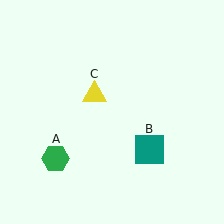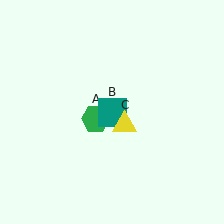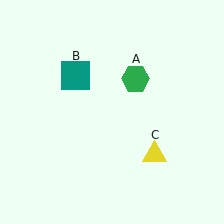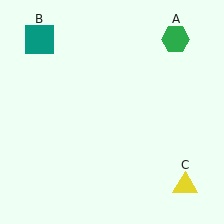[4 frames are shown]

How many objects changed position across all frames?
3 objects changed position: green hexagon (object A), teal square (object B), yellow triangle (object C).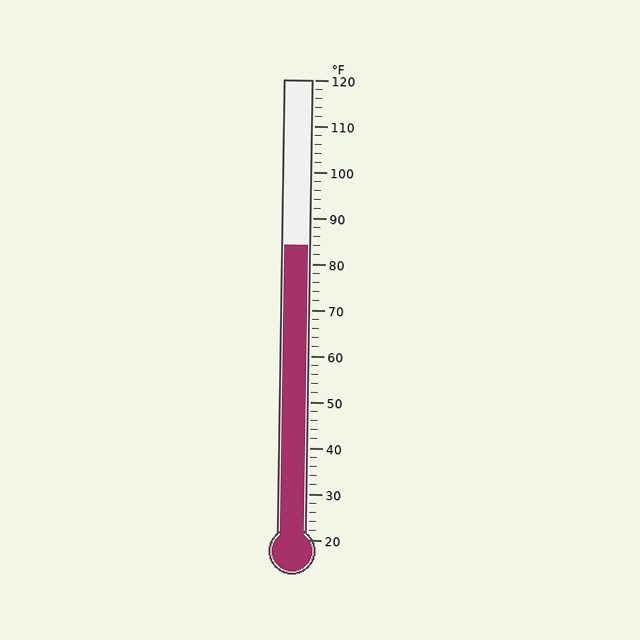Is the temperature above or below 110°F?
The temperature is below 110°F.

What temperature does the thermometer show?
The thermometer shows approximately 84°F.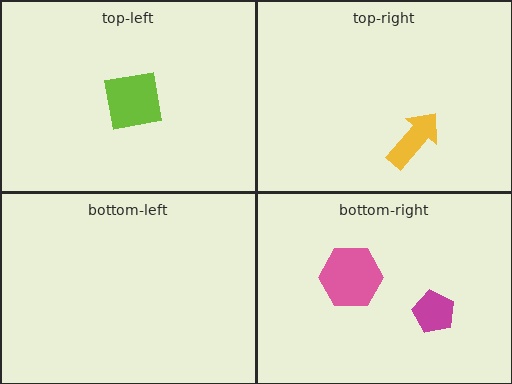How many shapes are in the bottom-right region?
2.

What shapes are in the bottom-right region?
The magenta pentagon, the pink hexagon.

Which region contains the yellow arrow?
The top-right region.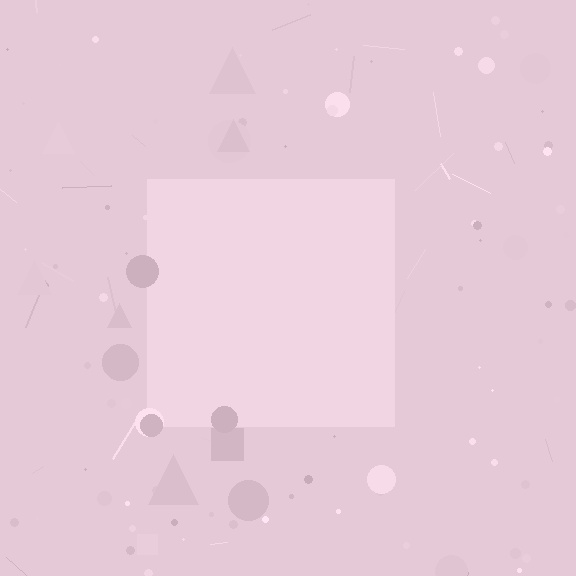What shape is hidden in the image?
A square is hidden in the image.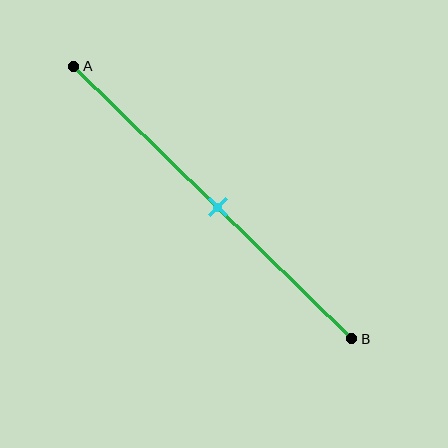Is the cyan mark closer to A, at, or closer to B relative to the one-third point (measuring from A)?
The cyan mark is closer to point B than the one-third point of segment AB.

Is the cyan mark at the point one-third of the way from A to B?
No, the mark is at about 50% from A, not at the 33% one-third point.